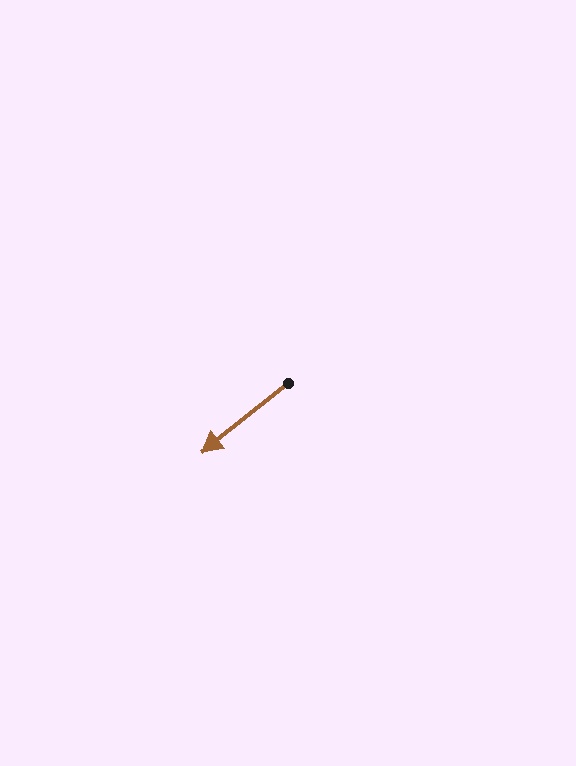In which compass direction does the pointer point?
Southwest.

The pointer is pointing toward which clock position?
Roughly 8 o'clock.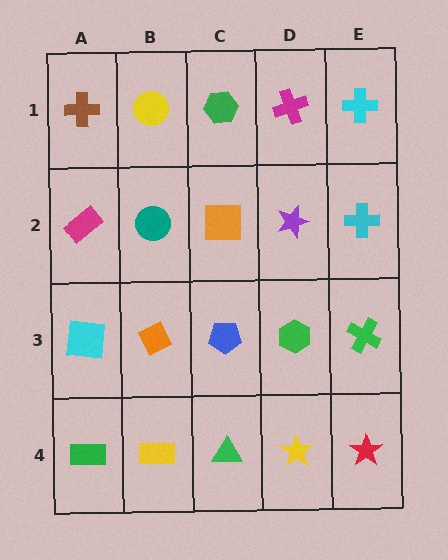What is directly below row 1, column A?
A magenta rectangle.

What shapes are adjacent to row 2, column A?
A brown cross (row 1, column A), a cyan square (row 3, column A), a teal circle (row 2, column B).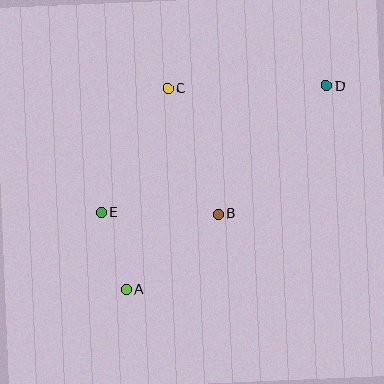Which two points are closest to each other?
Points A and E are closest to each other.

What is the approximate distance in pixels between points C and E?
The distance between C and E is approximately 141 pixels.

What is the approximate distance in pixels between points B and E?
The distance between B and E is approximately 117 pixels.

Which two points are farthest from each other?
Points A and D are farthest from each other.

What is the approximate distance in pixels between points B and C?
The distance between B and C is approximately 135 pixels.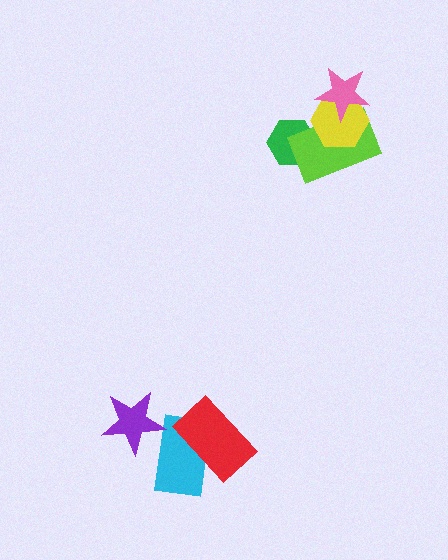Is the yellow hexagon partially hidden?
Yes, it is partially covered by another shape.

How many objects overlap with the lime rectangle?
3 objects overlap with the lime rectangle.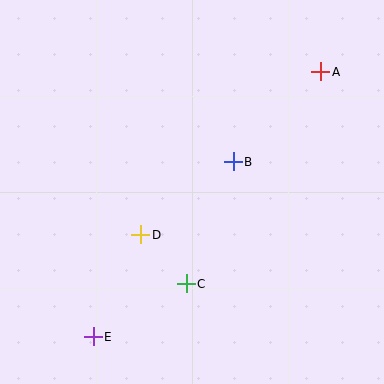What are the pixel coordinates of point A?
Point A is at (321, 72).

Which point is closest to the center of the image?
Point B at (233, 162) is closest to the center.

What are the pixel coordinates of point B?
Point B is at (233, 162).